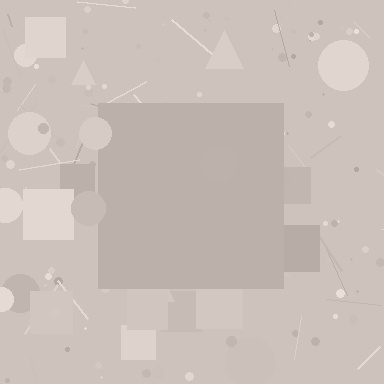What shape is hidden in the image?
A square is hidden in the image.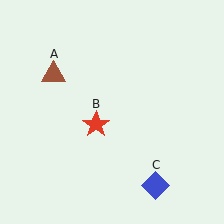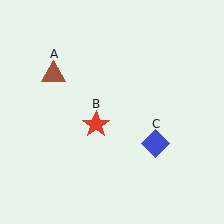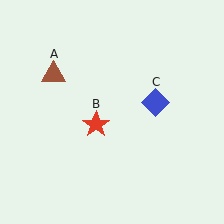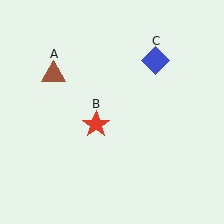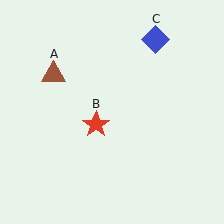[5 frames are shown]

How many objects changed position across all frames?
1 object changed position: blue diamond (object C).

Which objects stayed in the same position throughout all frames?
Brown triangle (object A) and red star (object B) remained stationary.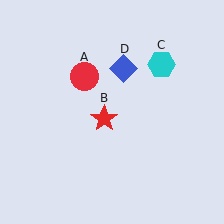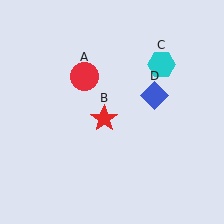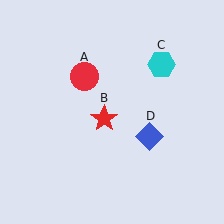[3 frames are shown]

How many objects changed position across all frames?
1 object changed position: blue diamond (object D).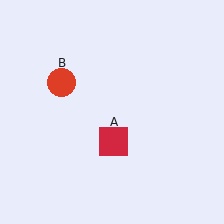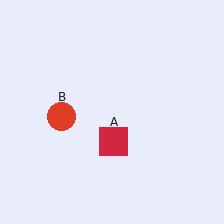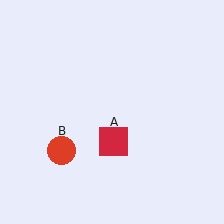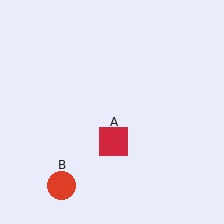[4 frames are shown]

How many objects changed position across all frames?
1 object changed position: red circle (object B).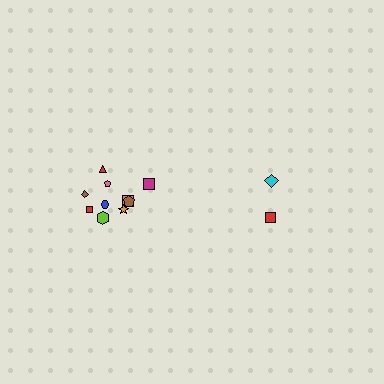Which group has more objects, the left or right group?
The left group.